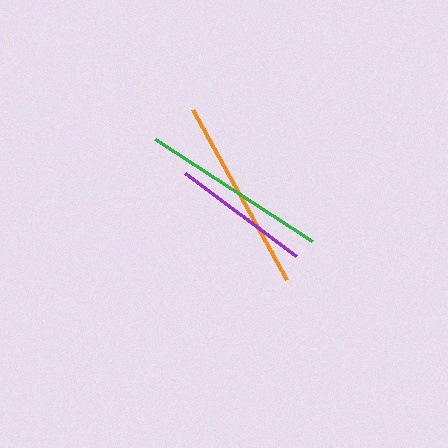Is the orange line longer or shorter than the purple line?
The orange line is longer than the purple line.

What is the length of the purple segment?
The purple segment is approximately 139 pixels long.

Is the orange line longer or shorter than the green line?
The orange line is longer than the green line.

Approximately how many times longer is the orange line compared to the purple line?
The orange line is approximately 1.4 times the length of the purple line.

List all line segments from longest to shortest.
From longest to shortest: orange, green, purple.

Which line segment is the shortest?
The purple line is the shortest at approximately 139 pixels.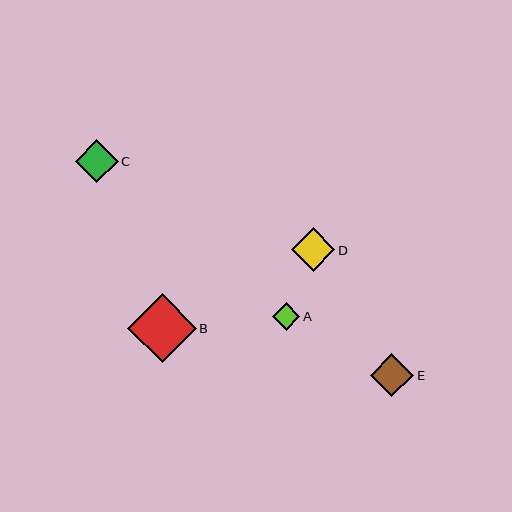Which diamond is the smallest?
Diamond A is the smallest with a size of approximately 28 pixels.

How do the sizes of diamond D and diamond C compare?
Diamond D and diamond C are approximately the same size.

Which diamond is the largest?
Diamond B is the largest with a size of approximately 69 pixels.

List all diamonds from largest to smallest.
From largest to smallest: B, D, E, C, A.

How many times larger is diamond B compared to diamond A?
Diamond B is approximately 2.5 times the size of diamond A.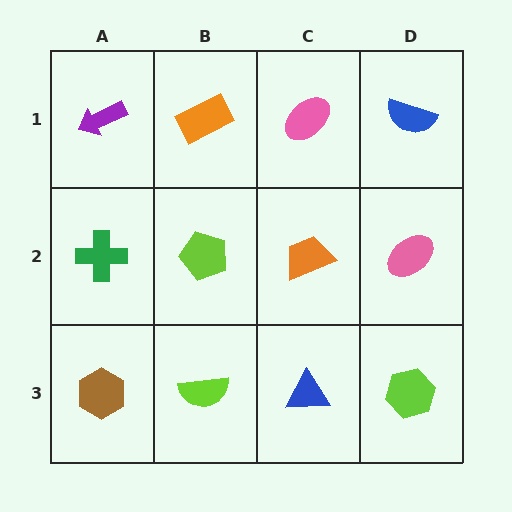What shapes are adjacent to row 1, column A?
A green cross (row 2, column A), an orange rectangle (row 1, column B).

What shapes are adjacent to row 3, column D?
A pink ellipse (row 2, column D), a blue triangle (row 3, column C).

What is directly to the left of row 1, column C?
An orange rectangle.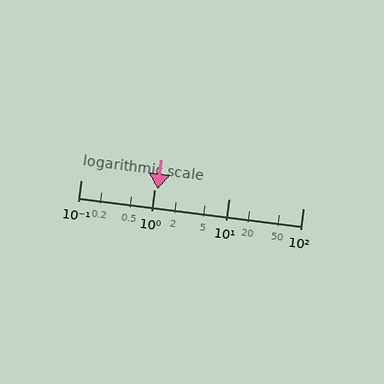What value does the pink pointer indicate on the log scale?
The pointer indicates approximately 1.1.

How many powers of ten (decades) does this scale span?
The scale spans 3 decades, from 0.1 to 100.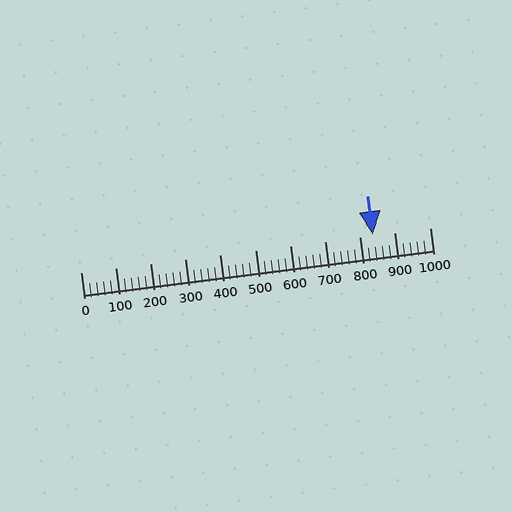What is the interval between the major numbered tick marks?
The major tick marks are spaced 100 units apart.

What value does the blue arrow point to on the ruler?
The blue arrow points to approximately 838.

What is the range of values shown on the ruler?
The ruler shows values from 0 to 1000.